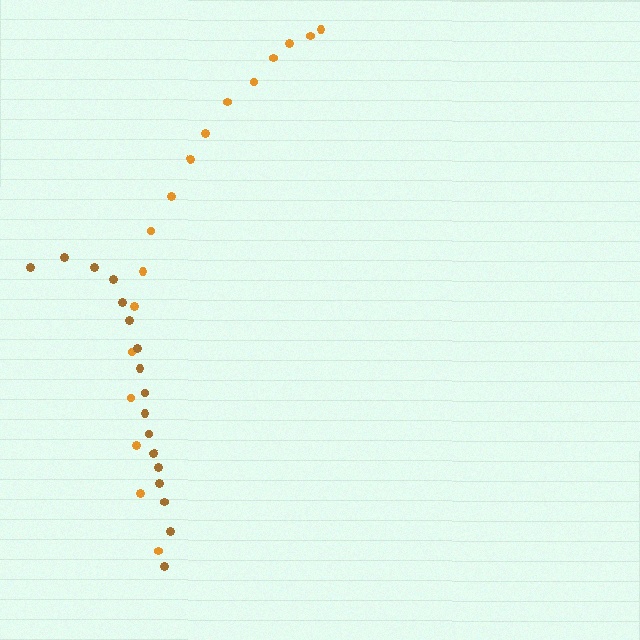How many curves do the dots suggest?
There are 2 distinct paths.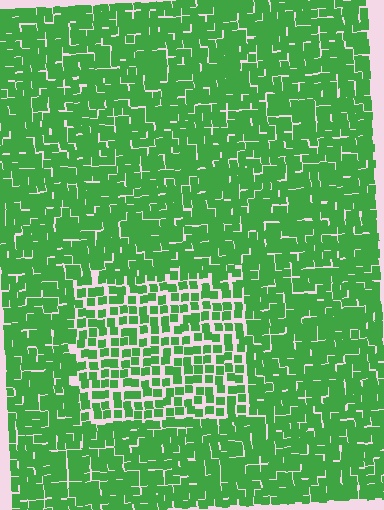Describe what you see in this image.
The image contains small green elements arranged at two different densities. A rectangle-shaped region is visible where the elements are less densely packed than the surrounding area.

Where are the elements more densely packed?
The elements are more densely packed outside the rectangle boundary.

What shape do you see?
I see a rectangle.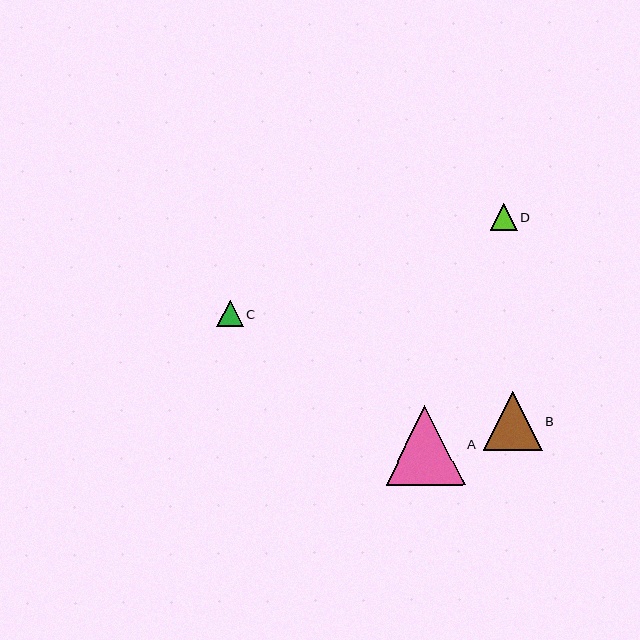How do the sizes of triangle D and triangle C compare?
Triangle D and triangle C are approximately the same size.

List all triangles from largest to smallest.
From largest to smallest: A, B, D, C.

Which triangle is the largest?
Triangle A is the largest with a size of approximately 79 pixels.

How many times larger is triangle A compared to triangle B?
Triangle A is approximately 1.3 times the size of triangle B.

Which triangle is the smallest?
Triangle C is the smallest with a size of approximately 26 pixels.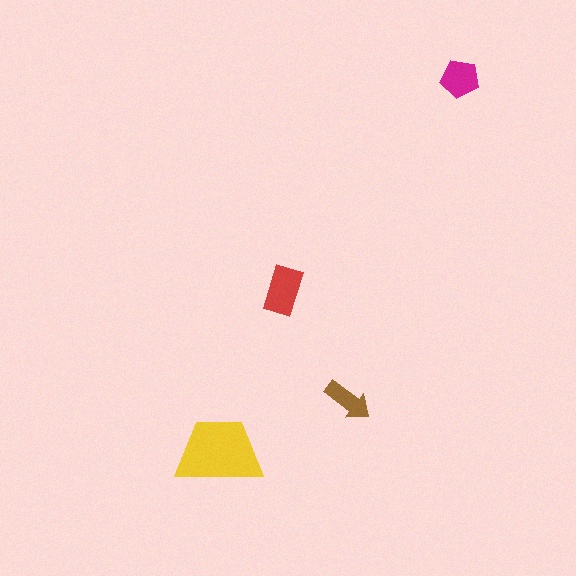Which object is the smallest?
The brown arrow.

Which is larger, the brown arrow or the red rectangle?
The red rectangle.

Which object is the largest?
The yellow trapezoid.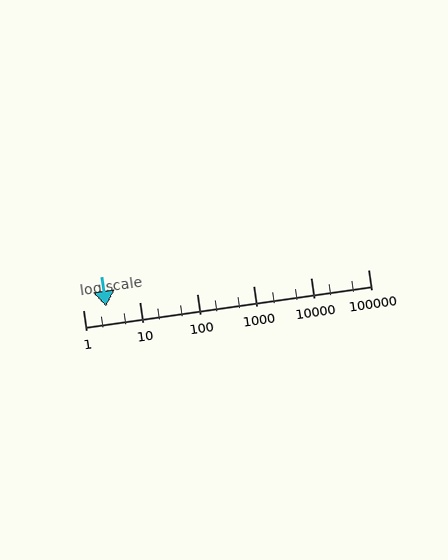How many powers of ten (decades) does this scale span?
The scale spans 5 decades, from 1 to 100000.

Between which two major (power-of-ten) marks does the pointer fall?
The pointer is between 1 and 10.